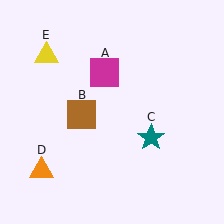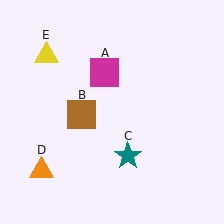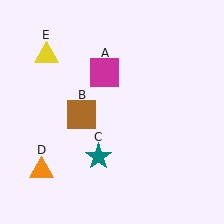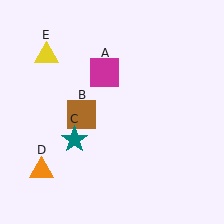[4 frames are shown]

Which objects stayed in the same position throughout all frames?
Magenta square (object A) and brown square (object B) and orange triangle (object D) and yellow triangle (object E) remained stationary.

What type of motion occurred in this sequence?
The teal star (object C) rotated clockwise around the center of the scene.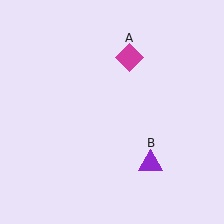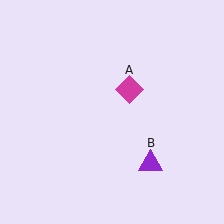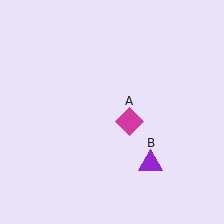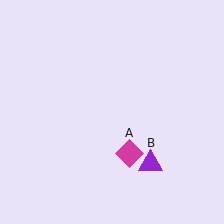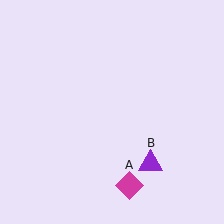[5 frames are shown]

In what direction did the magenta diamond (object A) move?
The magenta diamond (object A) moved down.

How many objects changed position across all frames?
1 object changed position: magenta diamond (object A).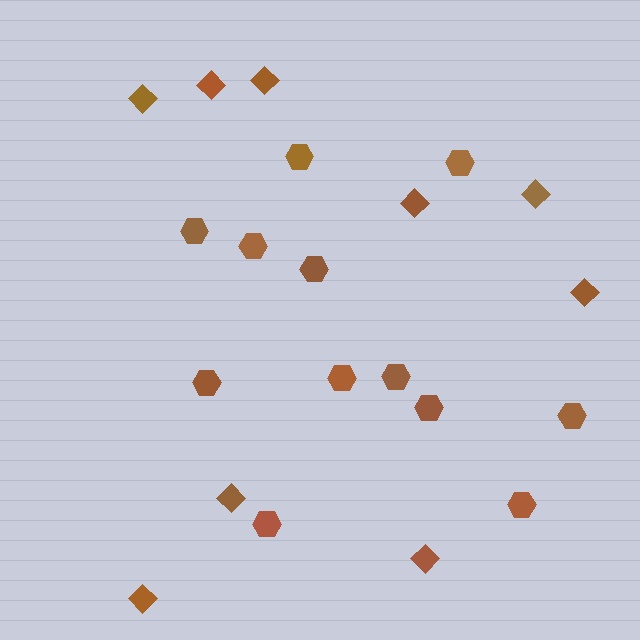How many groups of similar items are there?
There are 2 groups: one group of hexagons (12) and one group of diamonds (9).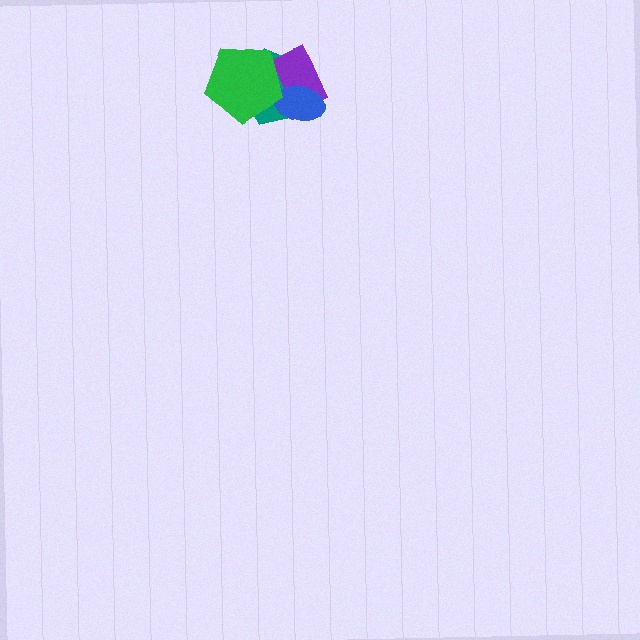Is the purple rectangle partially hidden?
Yes, it is partially covered by another shape.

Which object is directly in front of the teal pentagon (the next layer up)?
The purple rectangle is directly in front of the teal pentagon.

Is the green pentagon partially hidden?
No, no other shape covers it.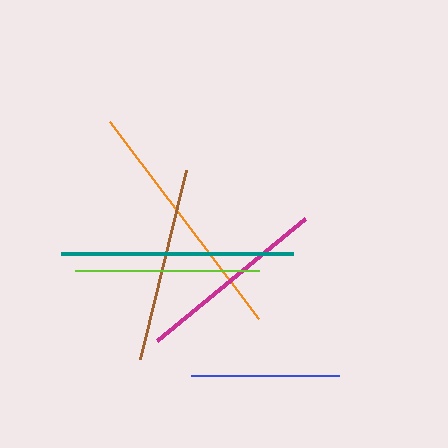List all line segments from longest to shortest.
From longest to shortest: orange, teal, brown, magenta, lime, blue.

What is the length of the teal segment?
The teal segment is approximately 232 pixels long.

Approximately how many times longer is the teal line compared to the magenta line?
The teal line is approximately 1.2 times the length of the magenta line.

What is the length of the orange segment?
The orange segment is approximately 247 pixels long.